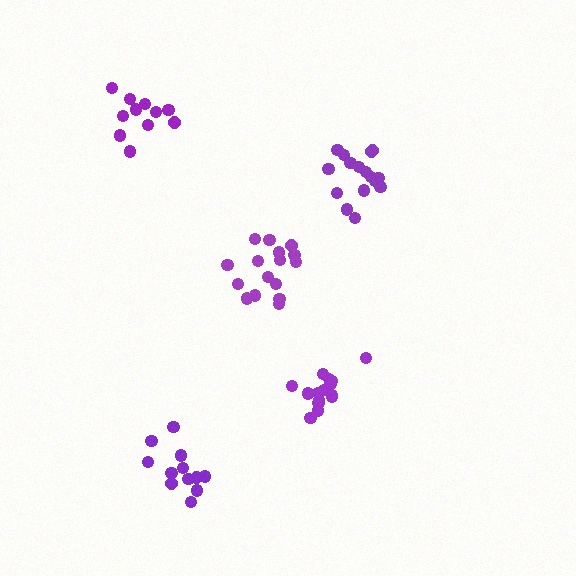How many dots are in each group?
Group 1: 11 dots, Group 2: 17 dots, Group 3: 15 dots, Group 4: 12 dots, Group 5: 16 dots (71 total).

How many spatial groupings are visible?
There are 5 spatial groupings.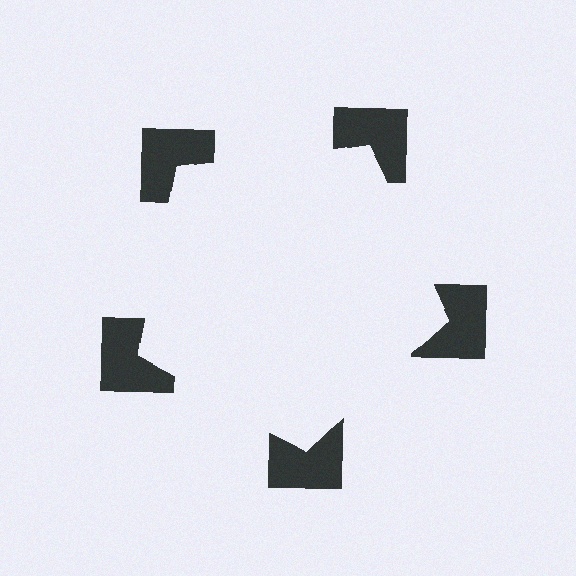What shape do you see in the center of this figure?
An illusory pentagon — its edges are inferred from the aligned wedge cuts in the notched squares, not physically drawn.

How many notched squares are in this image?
There are 5 — one at each vertex of the illusory pentagon.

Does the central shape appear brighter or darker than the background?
It typically appears slightly brighter than the background, even though no actual brightness change is drawn.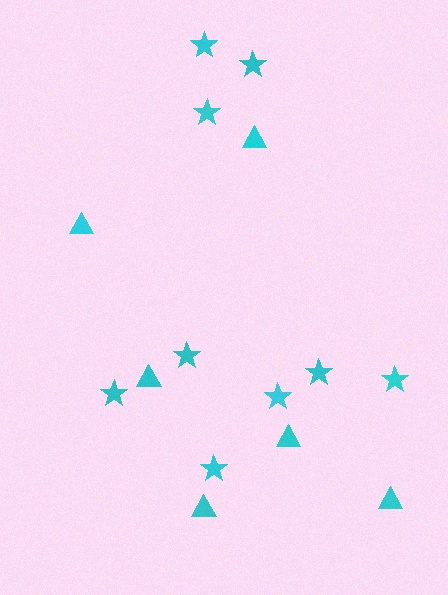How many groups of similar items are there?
There are 2 groups: one group of triangles (6) and one group of stars (9).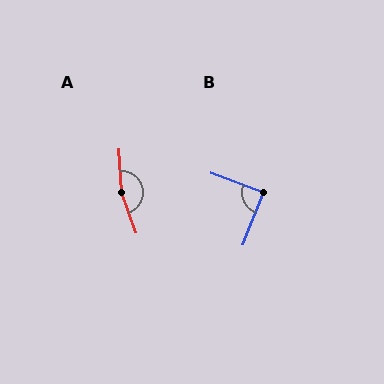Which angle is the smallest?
B, at approximately 90 degrees.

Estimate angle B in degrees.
Approximately 90 degrees.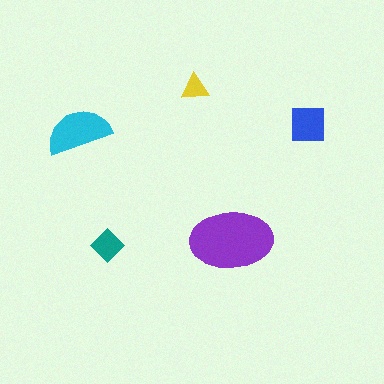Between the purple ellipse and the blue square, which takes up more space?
The purple ellipse.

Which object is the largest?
The purple ellipse.